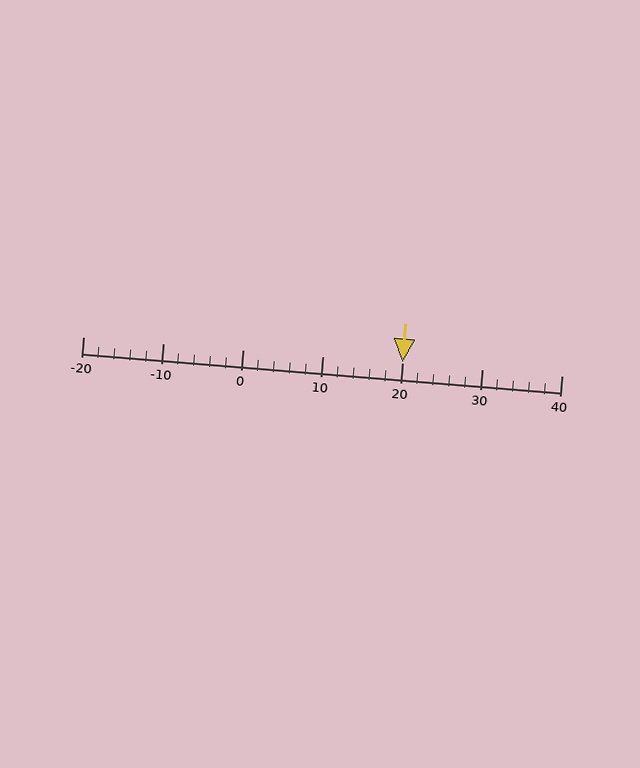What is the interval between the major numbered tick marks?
The major tick marks are spaced 10 units apart.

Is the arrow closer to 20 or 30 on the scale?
The arrow is closer to 20.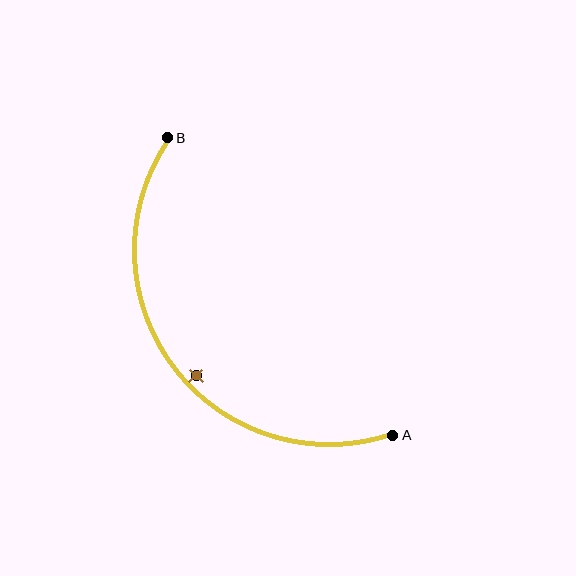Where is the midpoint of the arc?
The arc midpoint is the point on the curve farthest from the straight line joining A and B. It sits below and to the left of that line.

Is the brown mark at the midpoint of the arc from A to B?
No — the brown mark does not lie on the arc at all. It sits slightly inside the curve.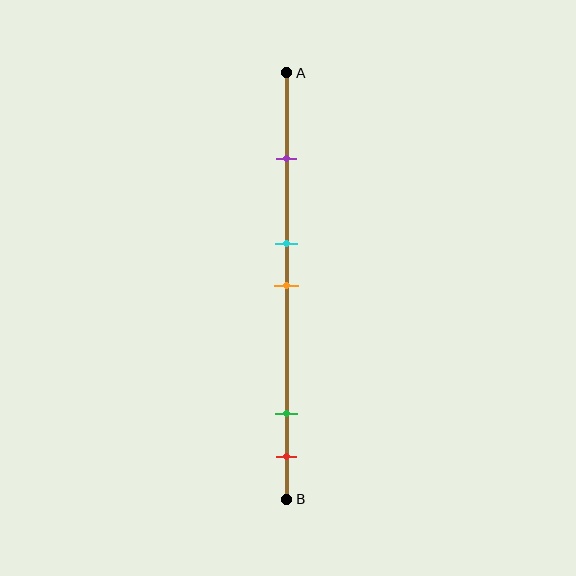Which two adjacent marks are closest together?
The cyan and orange marks are the closest adjacent pair.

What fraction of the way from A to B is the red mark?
The red mark is approximately 90% (0.9) of the way from A to B.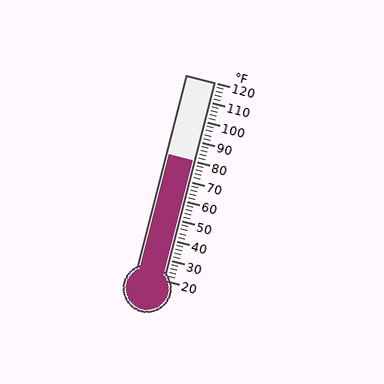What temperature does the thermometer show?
The thermometer shows approximately 80°F.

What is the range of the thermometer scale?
The thermometer scale ranges from 20°F to 120°F.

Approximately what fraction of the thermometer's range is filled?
The thermometer is filled to approximately 60% of its range.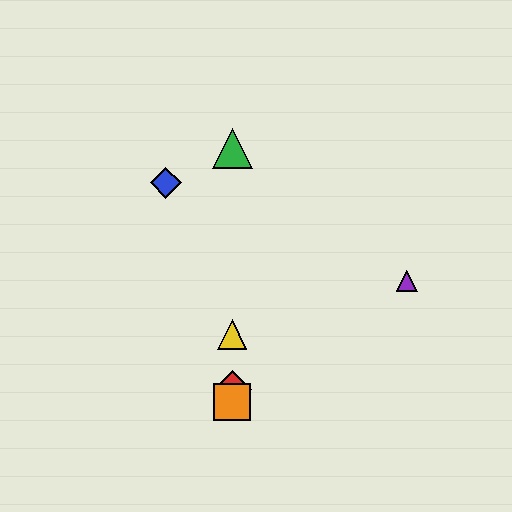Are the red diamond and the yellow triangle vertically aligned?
Yes, both are at x≈232.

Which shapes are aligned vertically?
The red diamond, the green triangle, the yellow triangle, the orange square are aligned vertically.